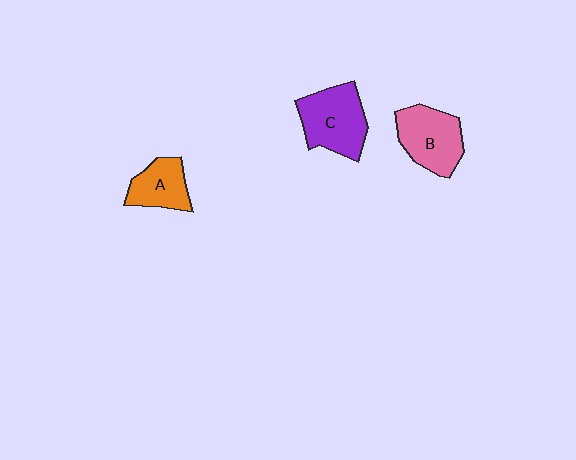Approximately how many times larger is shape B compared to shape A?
Approximately 1.4 times.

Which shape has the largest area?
Shape C (purple).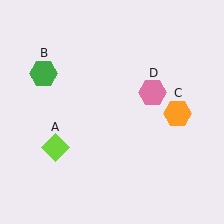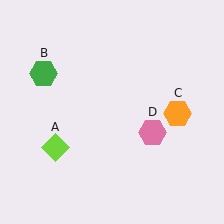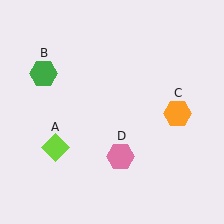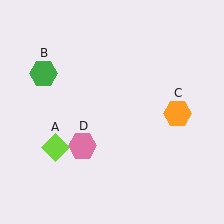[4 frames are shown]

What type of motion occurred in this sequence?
The pink hexagon (object D) rotated clockwise around the center of the scene.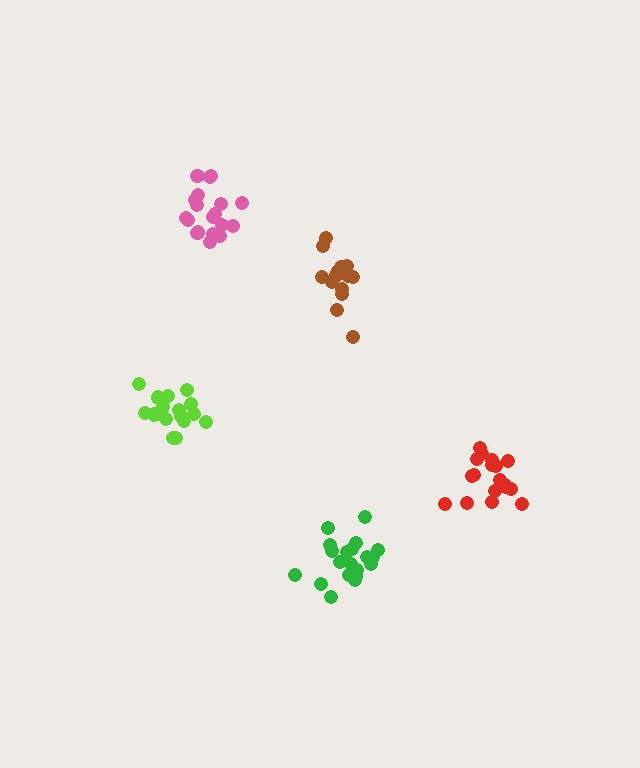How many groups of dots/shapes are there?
There are 5 groups.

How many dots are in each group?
Group 1: 20 dots, Group 2: 19 dots, Group 3: 18 dots, Group 4: 14 dots, Group 5: 20 dots (91 total).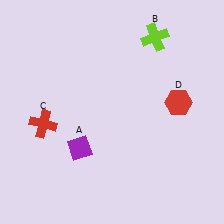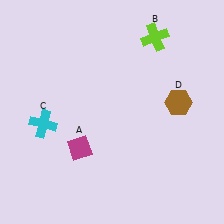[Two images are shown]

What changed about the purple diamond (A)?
In Image 1, A is purple. In Image 2, it changed to magenta.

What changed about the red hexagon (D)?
In Image 1, D is red. In Image 2, it changed to brown.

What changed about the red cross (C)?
In Image 1, C is red. In Image 2, it changed to cyan.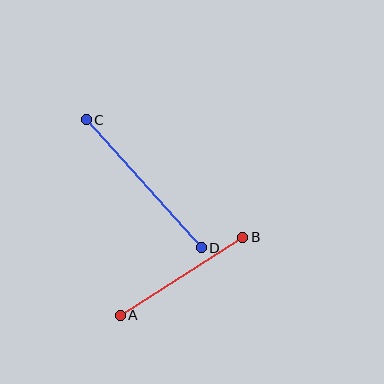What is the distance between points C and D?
The distance is approximately 172 pixels.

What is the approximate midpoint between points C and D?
The midpoint is at approximately (144, 184) pixels.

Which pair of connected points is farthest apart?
Points C and D are farthest apart.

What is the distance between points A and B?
The distance is approximately 145 pixels.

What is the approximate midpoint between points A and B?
The midpoint is at approximately (181, 276) pixels.